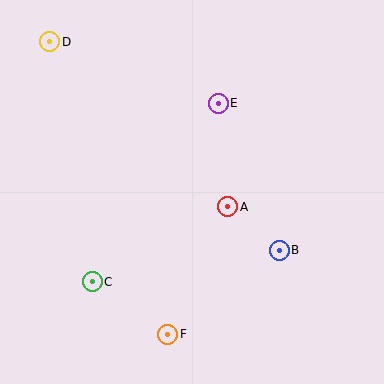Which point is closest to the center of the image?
Point A at (228, 207) is closest to the center.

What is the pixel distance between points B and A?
The distance between B and A is 67 pixels.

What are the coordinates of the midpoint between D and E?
The midpoint between D and E is at (134, 72).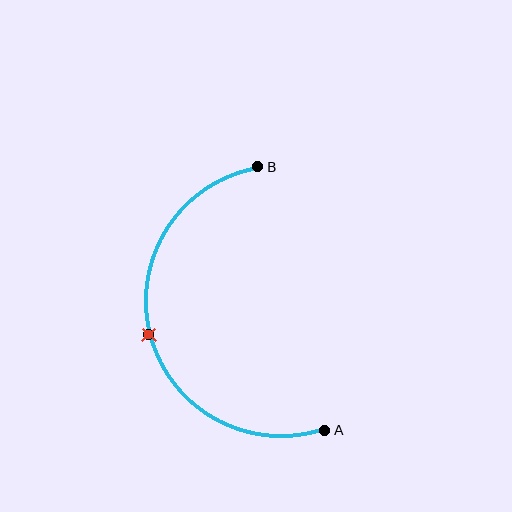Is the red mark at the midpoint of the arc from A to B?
Yes. The red mark lies on the arc at equal arc-length from both A and B — it is the arc midpoint.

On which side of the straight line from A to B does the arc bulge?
The arc bulges to the left of the straight line connecting A and B.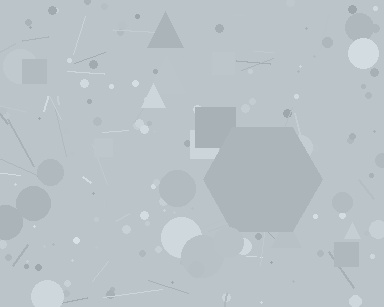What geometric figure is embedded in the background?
A hexagon is embedded in the background.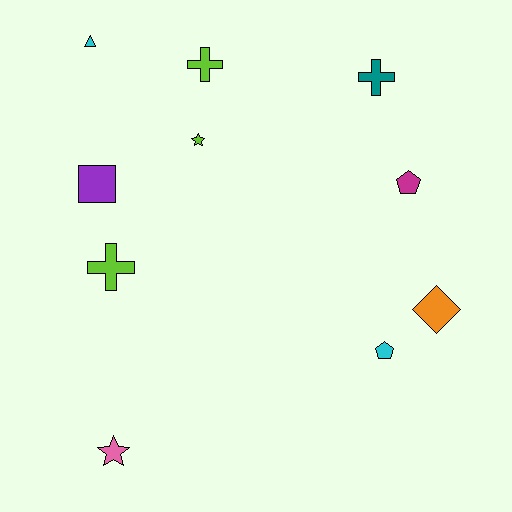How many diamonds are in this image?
There is 1 diamond.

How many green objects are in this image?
There are no green objects.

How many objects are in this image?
There are 10 objects.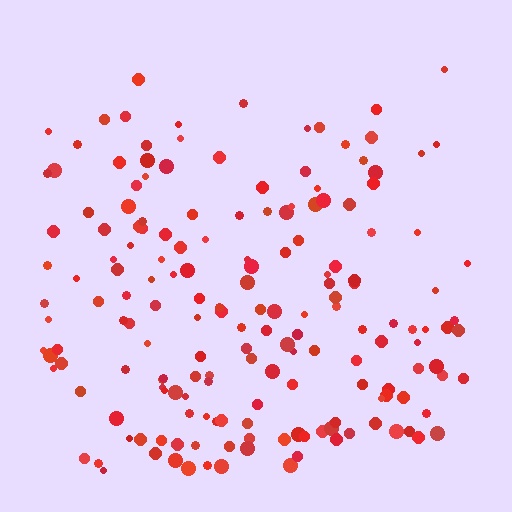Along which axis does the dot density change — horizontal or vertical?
Vertical.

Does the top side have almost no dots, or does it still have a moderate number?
Still a moderate number, just noticeably fewer than the bottom.